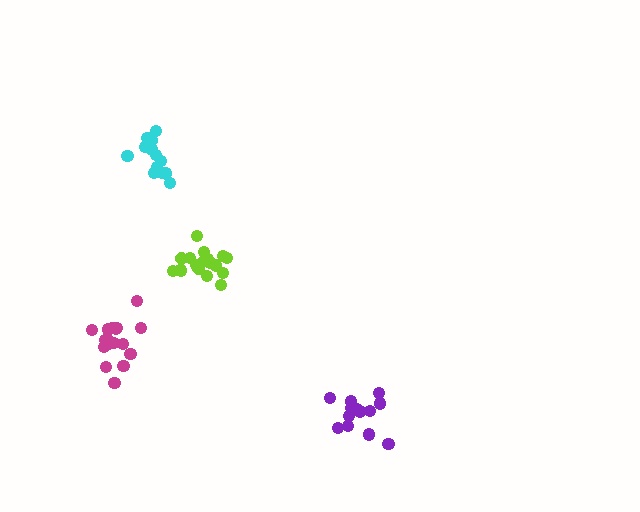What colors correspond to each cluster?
The clusters are colored: purple, lime, cyan, magenta.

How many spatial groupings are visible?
There are 4 spatial groupings.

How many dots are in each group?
Group 1: 13 dots, Group 2: 18 dots, Group 3: 13 dots, Group 4: 17 dots (61 total).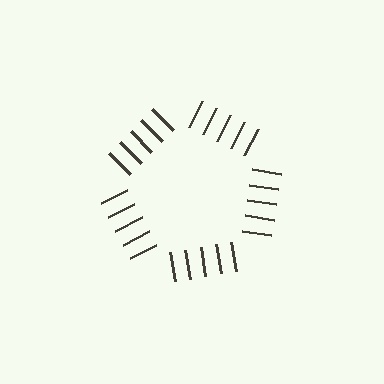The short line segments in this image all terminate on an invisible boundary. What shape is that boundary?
An illusory pentagon — the line segments terminate on its edges but no continuous stroke is drawn.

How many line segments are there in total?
25 — 5 along each of the 5 edges.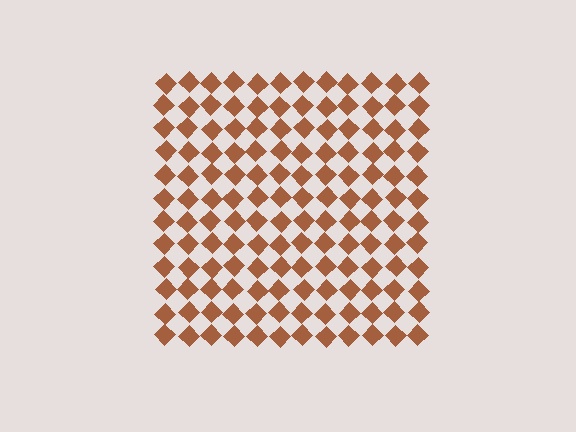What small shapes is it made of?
It is made of small diamonds.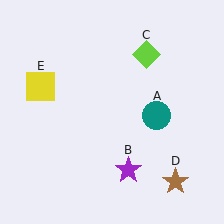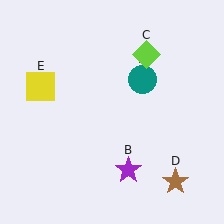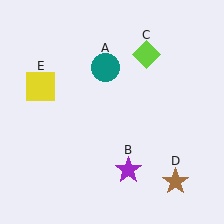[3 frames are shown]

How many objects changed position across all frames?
1 object changed position: teal circle (object A).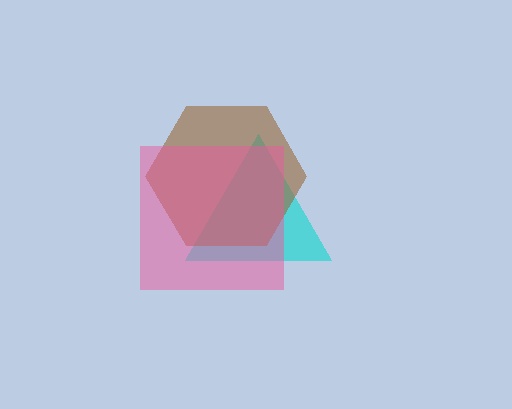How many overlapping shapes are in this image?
There are 3 overlapping shapes in the image.